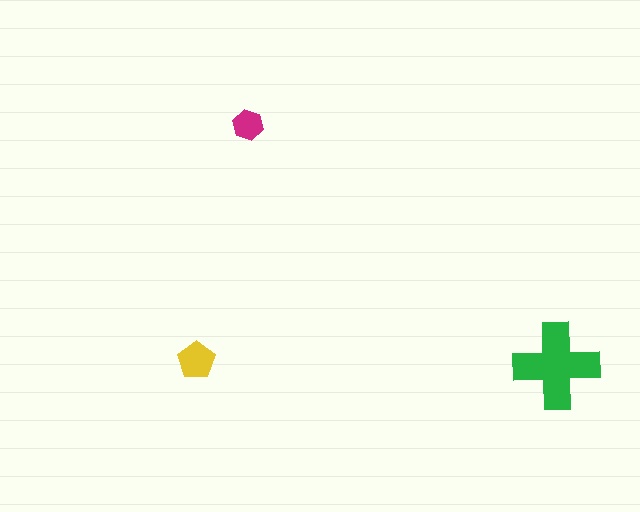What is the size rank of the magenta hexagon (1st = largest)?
3rd.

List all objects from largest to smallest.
The green cross, the yellow pentagon, the magenta hexagon.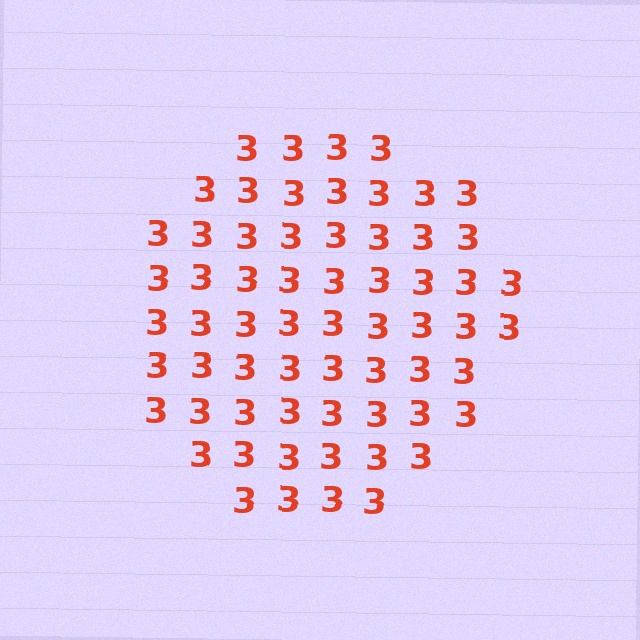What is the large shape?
The large shape is a circle.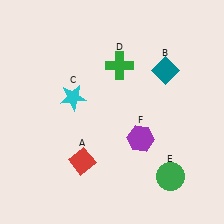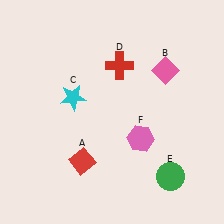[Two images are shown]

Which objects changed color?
B changed from teal to pink. D changed from green to red. F changed from purple to pink.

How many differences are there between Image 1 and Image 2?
There are 3 differences between the two images.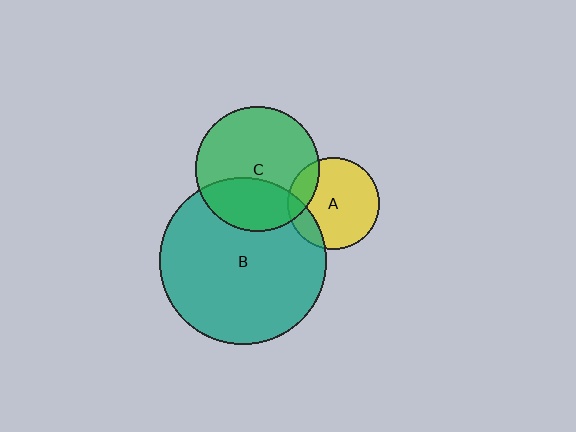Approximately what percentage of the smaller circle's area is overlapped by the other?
Approximately 35%.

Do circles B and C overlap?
Yes.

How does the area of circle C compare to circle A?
Approximately 1.8 times.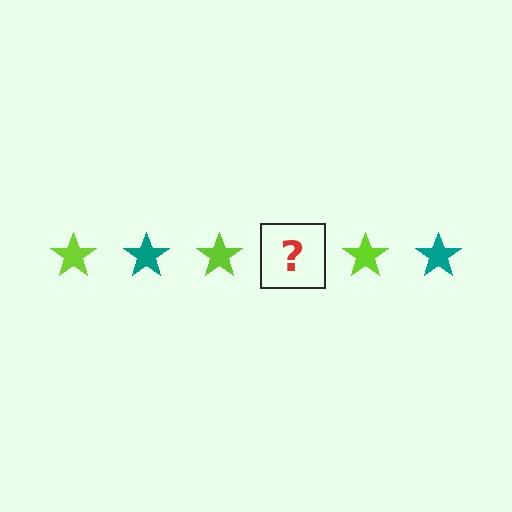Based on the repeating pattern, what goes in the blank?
The blank should be a teal star.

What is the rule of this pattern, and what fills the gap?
The rule is that the pattern cycles through lime, teal stars. The gap should be filled with a teal star.